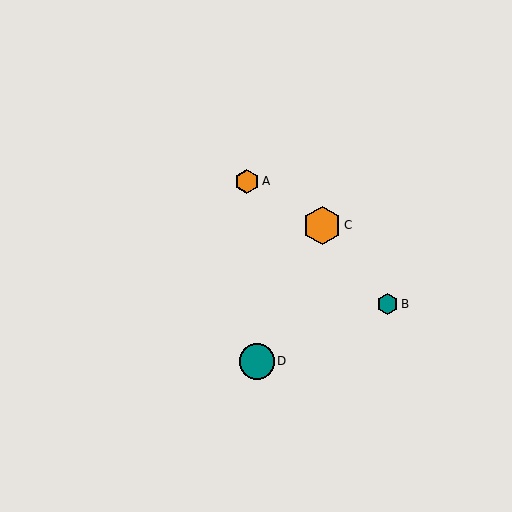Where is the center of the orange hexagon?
The center of the orange hexagon is at (322, 226).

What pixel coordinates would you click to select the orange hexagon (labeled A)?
Click at (247, 181) to select the orange hexagon A.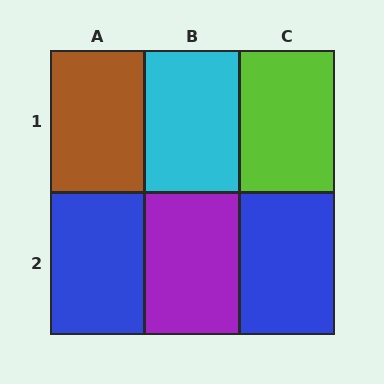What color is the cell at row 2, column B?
Purple.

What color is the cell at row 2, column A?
Blue.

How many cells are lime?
1 cell is lime.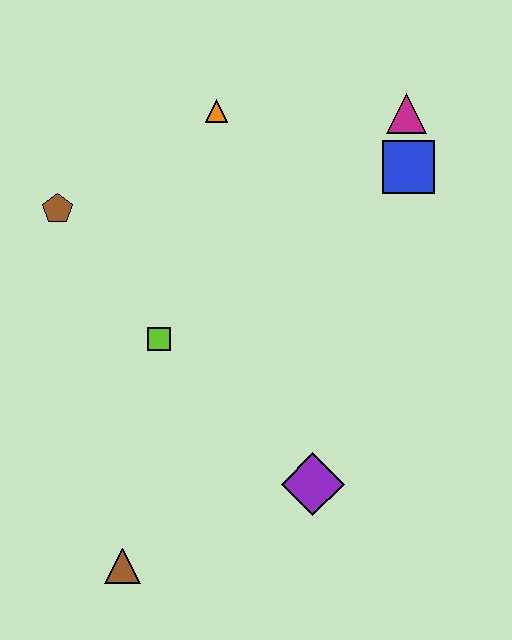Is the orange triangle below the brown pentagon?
No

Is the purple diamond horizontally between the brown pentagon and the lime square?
No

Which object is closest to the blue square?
The magenta triangle is closest to the blue square.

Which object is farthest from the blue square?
The brown triangle is farthest from the blue square.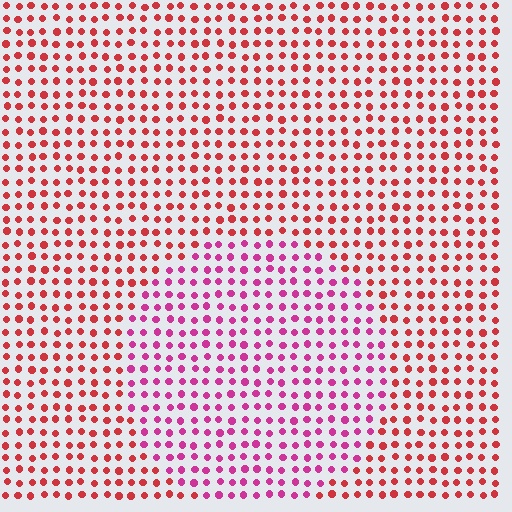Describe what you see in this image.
The image is filled with small red elements in a uniform arrangement. A circle-shaped region is visible where the elements are tinted to a slightly different hue, forming a subtle color boundary.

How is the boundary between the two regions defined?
The boundary is defined purely by a slight shift in hue (about 36 degrees). Spacing, size, and orientation are identical on both sides.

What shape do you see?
I see a circle.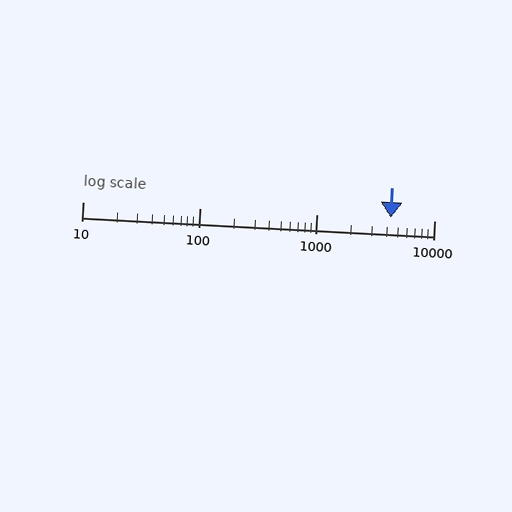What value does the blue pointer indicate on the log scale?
The pointer indicates approximately 4300.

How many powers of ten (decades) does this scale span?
The scale spans 3 decades, from 10 to 10000.